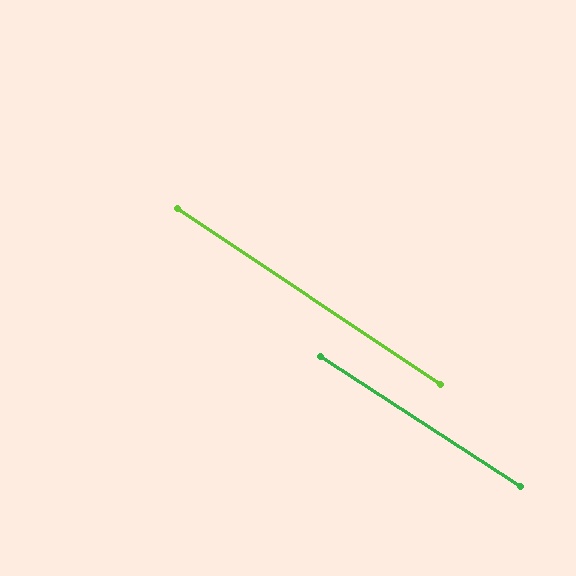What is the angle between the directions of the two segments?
Approximately 1 degree.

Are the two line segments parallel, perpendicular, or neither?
Parallel — their directions differ by only 0.7°.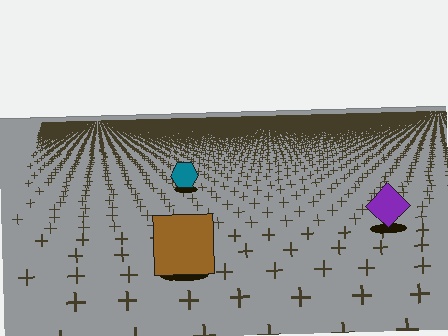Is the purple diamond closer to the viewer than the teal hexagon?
Yes. The purple diamond is closer — you can tell from the texture gradient: the ground texture is coarser near it.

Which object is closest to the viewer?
The brown square is closest. The texture marks near it are larger and more spread out.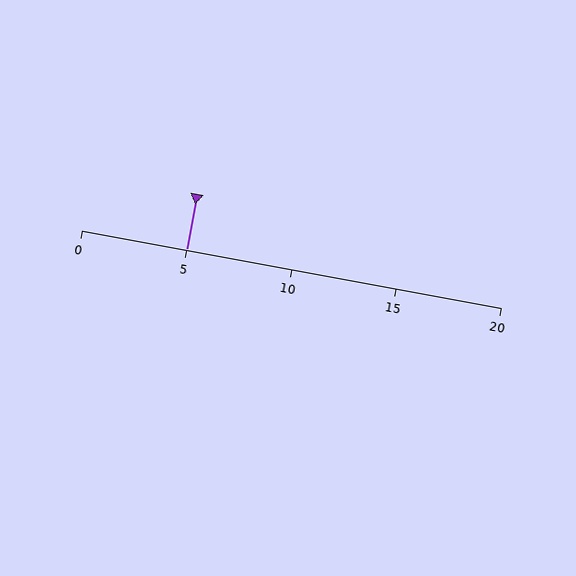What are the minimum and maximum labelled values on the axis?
The axis runs from 0 to 20.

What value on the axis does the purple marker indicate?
The marker indicates approximately 5.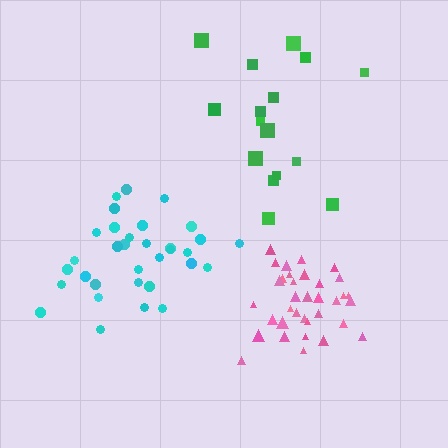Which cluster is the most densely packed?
Pink.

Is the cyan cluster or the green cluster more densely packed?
Cyan.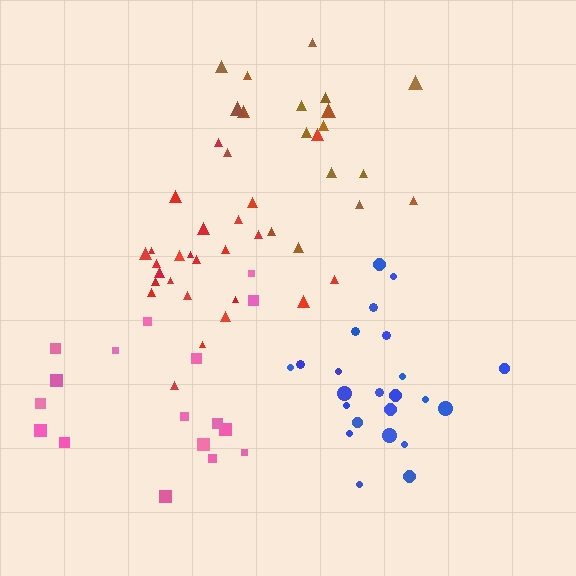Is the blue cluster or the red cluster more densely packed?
Red.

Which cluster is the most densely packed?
Red.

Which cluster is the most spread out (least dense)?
Pink.